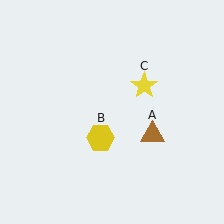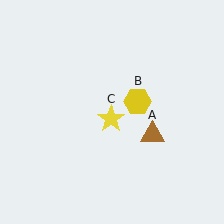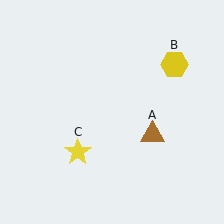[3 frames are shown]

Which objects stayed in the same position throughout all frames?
Brown triangle (object A) remained stationary.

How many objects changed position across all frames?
2 objects changed position: yellow hexagon (object B), yellow star (object C).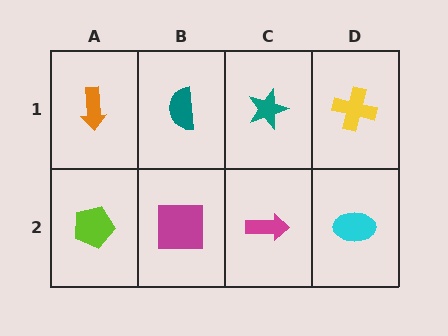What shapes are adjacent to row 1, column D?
A cyan ellipse (row 2, column D), a teal star (row 1, column C).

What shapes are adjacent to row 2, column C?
A teal star (row 1, column C), a magenta square (row 2, column B), a cyan ellipse (row 2, column D).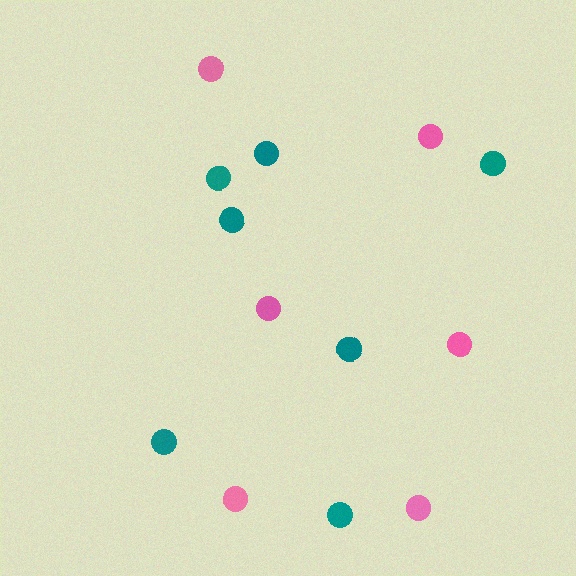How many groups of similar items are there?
There are 2 groups: one group of pink circles (6) and one group of teal circles (7).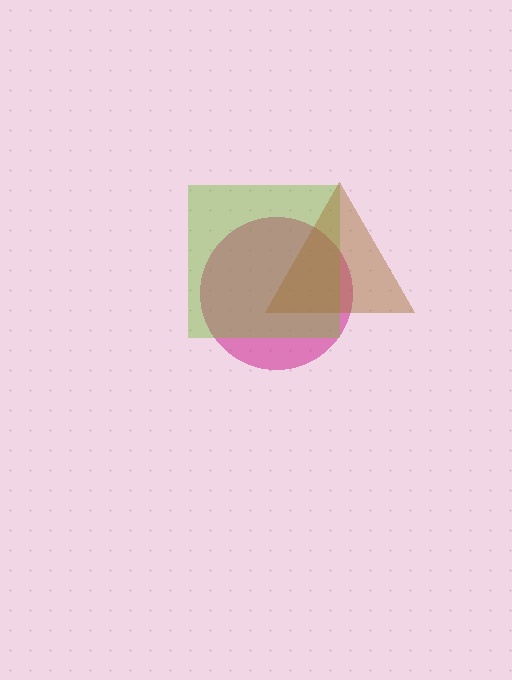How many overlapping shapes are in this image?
There are 3 overlapping shapes in the image.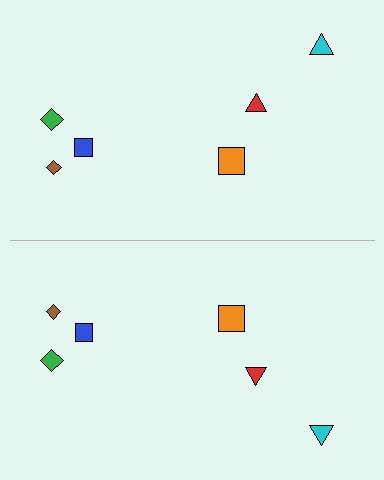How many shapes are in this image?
There are 12 shapes in this image.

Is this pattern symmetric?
Yes, this pattern has bilateral (reflection) symmetry.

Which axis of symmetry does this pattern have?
The pattern has a horizontal axis of symmetry running through the center of the image.